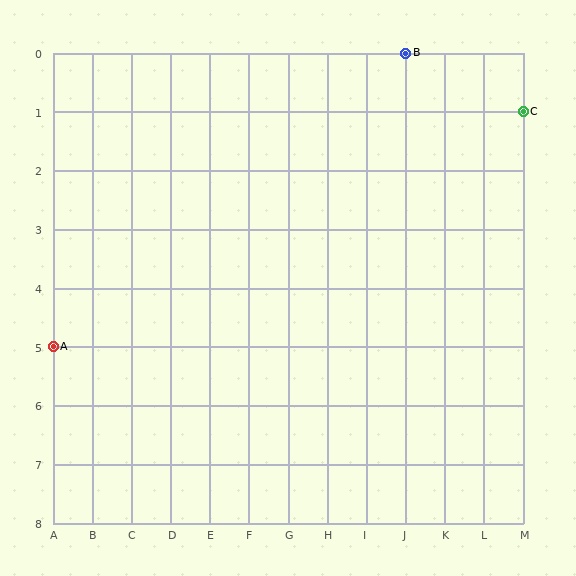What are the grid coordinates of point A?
Point A is at grid coordinates (A, 5).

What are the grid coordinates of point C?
Point C is at grid coordinates (M, 1).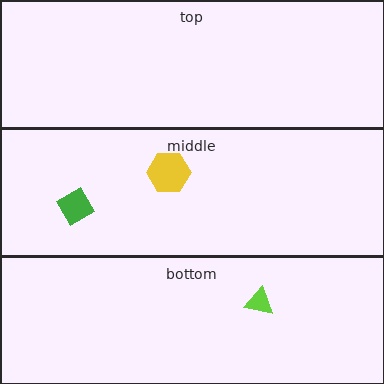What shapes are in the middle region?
The yellow hexagon, the green diamond.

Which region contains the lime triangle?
The bottom region.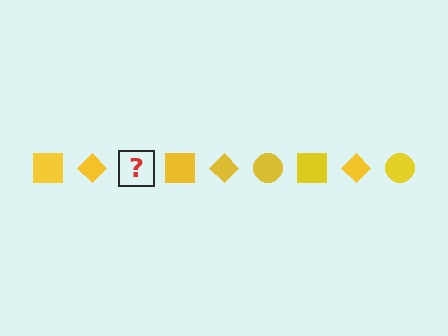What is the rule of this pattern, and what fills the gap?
The rule is that the pattern cycles through square, diamond, circle shapes in yellow. The gap should be filled with a yellow circle.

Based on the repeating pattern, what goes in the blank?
The blank should be a yellow circle.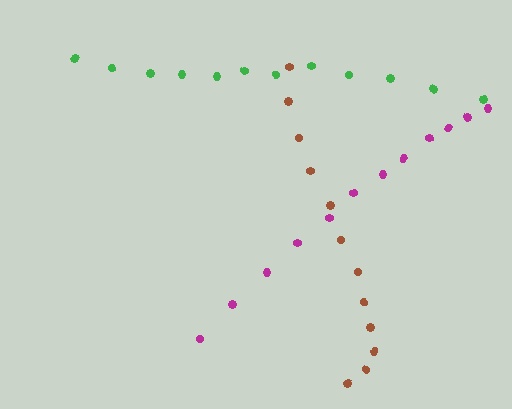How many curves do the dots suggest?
There are 3 distinct paths.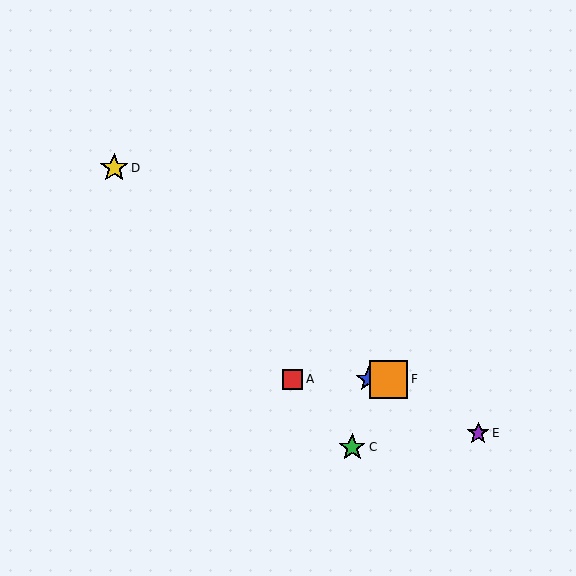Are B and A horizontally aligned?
Yes, both are at y≈379.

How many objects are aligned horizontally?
3 objects (A, B, F) are aligned horizontally.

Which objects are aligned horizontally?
Objects A, B, F are aligned horizontally.